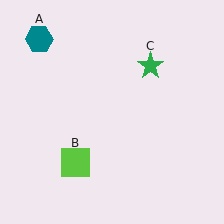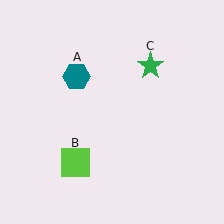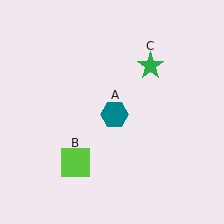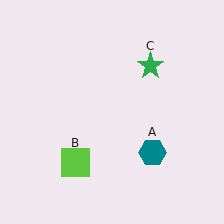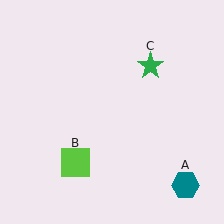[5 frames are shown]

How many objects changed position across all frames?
1 object changed position: teal hexagon (object A).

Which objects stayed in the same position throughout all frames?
Lime square (object B) and green star (object C) remained stationary.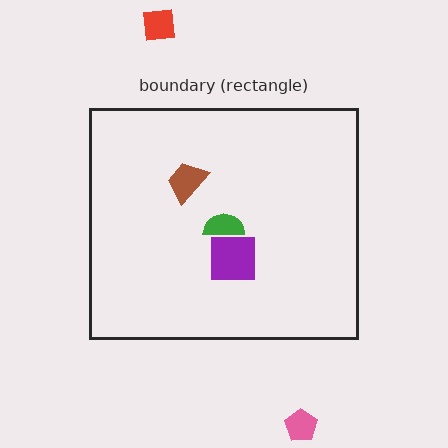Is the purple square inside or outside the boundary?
Inside.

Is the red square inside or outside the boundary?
Outside.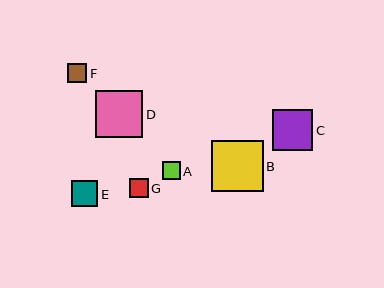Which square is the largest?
Square B is the largest with a size of approximately 51 pixels.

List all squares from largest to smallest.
From largest to smallest: B, D, C, E, F, G, A.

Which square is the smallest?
Square A is the smallest with a size of approximately 18 pixels.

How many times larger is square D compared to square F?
Square D is approximately 2.5 times the size of square F.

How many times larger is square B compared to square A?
Square B is approximately 2.8 times the size of square A.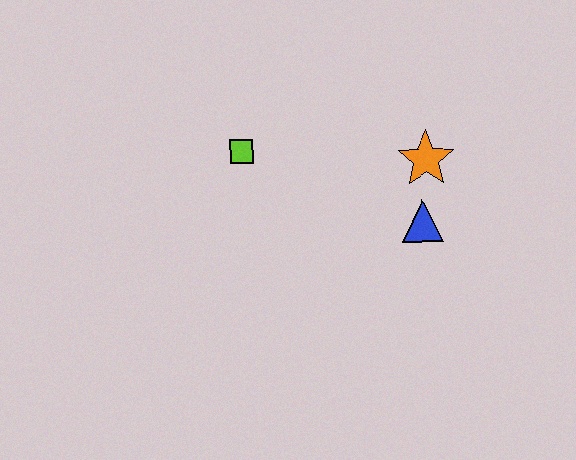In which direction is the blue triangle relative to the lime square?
The blue triangle is to the right of the lime square.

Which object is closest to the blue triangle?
The orange star is closest to the blue triangle.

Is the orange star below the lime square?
Yes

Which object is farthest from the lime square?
The blue triangle is farthest from the lime square.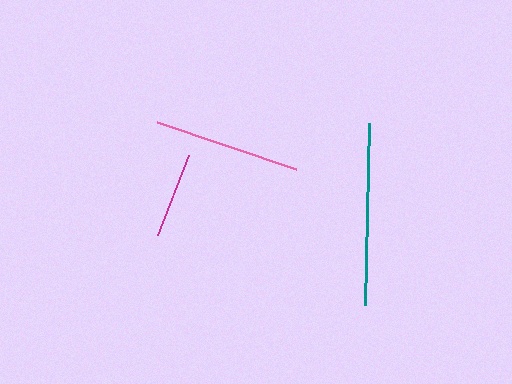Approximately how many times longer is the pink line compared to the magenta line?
The pink line is approximately 1.7 times the length of the magenta line.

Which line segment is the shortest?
The magenta line is the shortest at approximately 86 pixels.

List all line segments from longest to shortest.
From longest to shortest: teal, pink, magenta.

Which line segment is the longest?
The teal line is the longest at approximately 181 pixels.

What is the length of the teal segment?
The teal segment is approximately 181 pixels long.